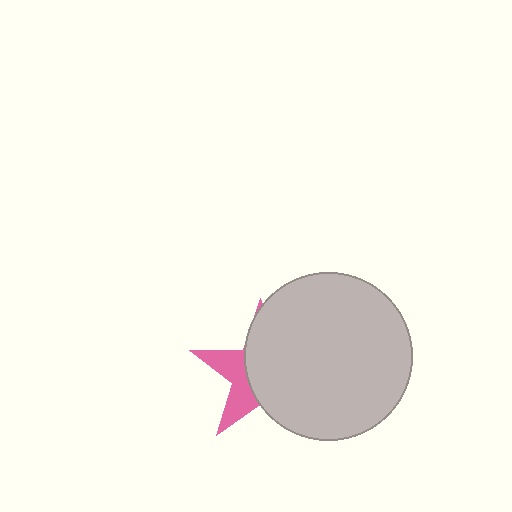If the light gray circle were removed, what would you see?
You would see the complete pink star.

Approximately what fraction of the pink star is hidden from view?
Roughly 67% of the pink star is hidden behind the light gray circle.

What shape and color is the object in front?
The object in front is a light gray circle.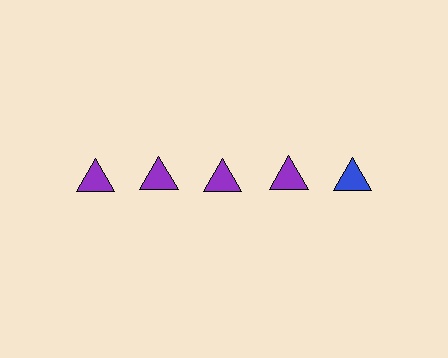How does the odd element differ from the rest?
It has a different color: blue instead of purple.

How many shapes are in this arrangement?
There are 5 shapes arranged in a grid pattern.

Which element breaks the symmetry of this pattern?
The blue triangle in the top row, rightmost column breaks the symmetry. All other shapes are purple triangles.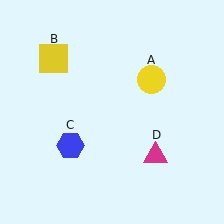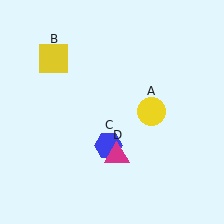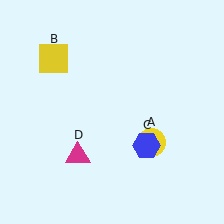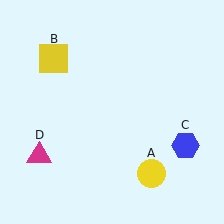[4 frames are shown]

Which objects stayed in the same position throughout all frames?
Yellow square (object B) remained stationary.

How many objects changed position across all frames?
3 objects changed position: yellow circle (object A), blue hexagon (object C), magenta triangle (object D).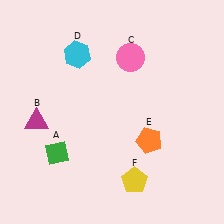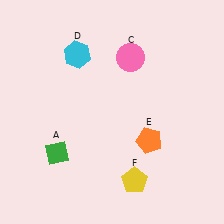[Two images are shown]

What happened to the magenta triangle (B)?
The magenta triangle (B) was removed in Image 2. It was in the bottom-left area of Image 1.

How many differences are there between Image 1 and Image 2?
There is 1 difference between the two images.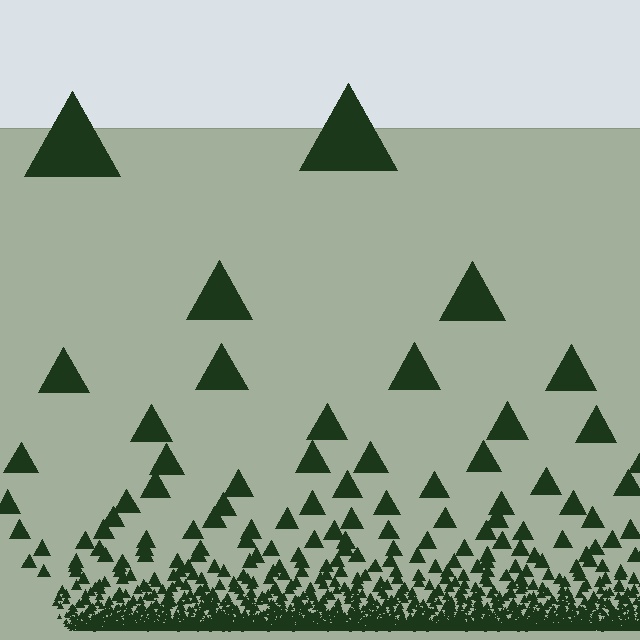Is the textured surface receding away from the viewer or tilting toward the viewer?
The surface appears to tilt toward the viewer. Texture elements get larger and sparser toward the top.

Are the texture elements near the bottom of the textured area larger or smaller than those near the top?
Smaller. The gradient is inverted — elements near the bottom are smaller and denser.